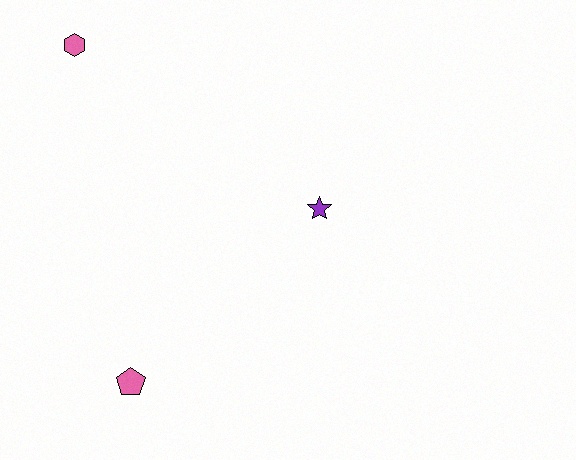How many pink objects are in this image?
There are 2 pink objects.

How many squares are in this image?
There are no squares.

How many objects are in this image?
There are 3 objects.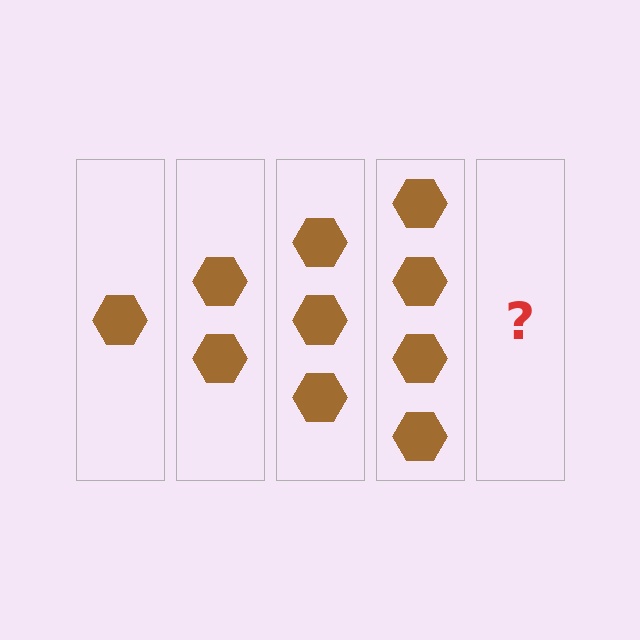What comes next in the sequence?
The next element should be 5 hexagons.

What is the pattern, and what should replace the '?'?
The pattern is that each step adds one more hexagon. The '?' should be 5 hexagons.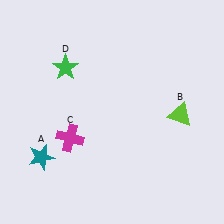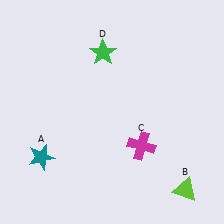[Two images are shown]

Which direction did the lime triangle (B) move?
The lime triangle (B) moved down.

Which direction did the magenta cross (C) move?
The magenta cross (C) moved right.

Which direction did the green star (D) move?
The green star (D) moved right.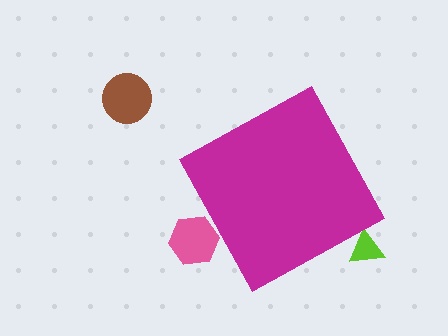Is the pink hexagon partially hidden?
Yes, the pink hexagon is partially hidden behind the magenta diamond.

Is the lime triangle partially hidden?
Yes, the lime triangle is partially hidden behind the magenta diamond.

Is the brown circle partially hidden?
No, the brown circle is fully visible.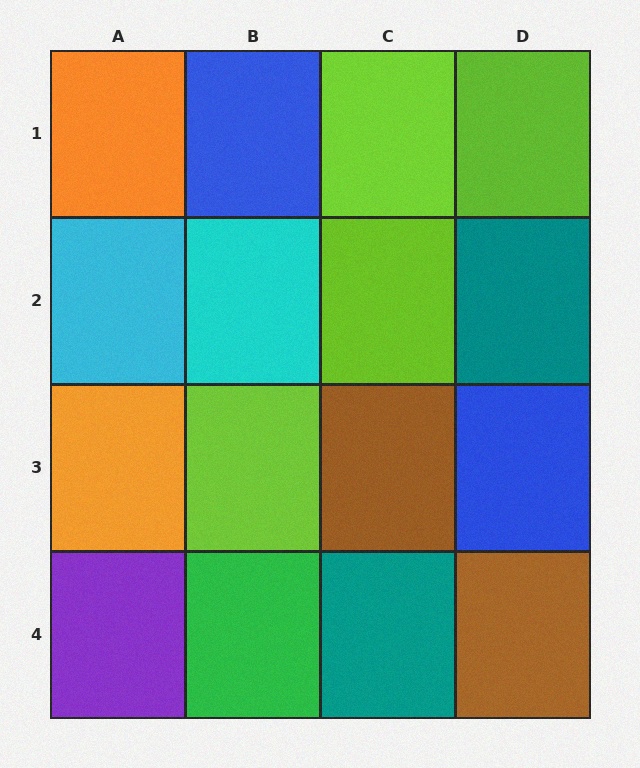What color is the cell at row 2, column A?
Cyan.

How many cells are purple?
1 cell is purple.